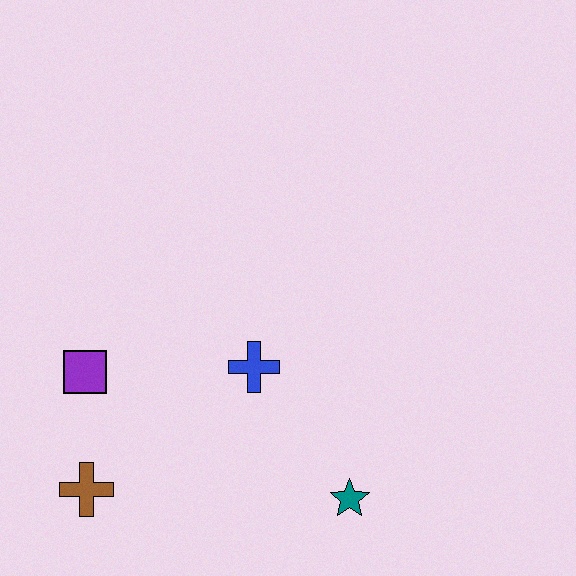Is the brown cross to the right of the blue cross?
No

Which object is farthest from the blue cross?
The brown cross is farthest from the blue cross.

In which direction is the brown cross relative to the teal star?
The brown cross is to the left of the teal star.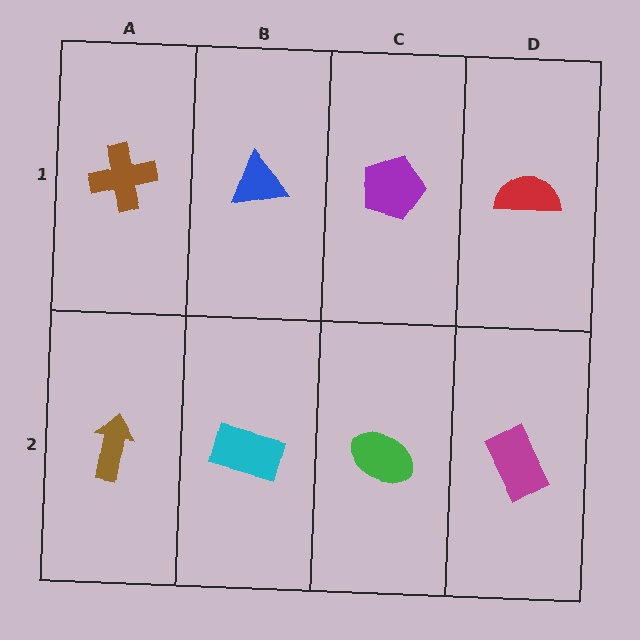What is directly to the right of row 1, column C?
A red semicircle.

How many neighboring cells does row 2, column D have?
2.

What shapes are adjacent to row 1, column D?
A magenta rectangle (row 2, column D), a purple pentagon (row 1, column C).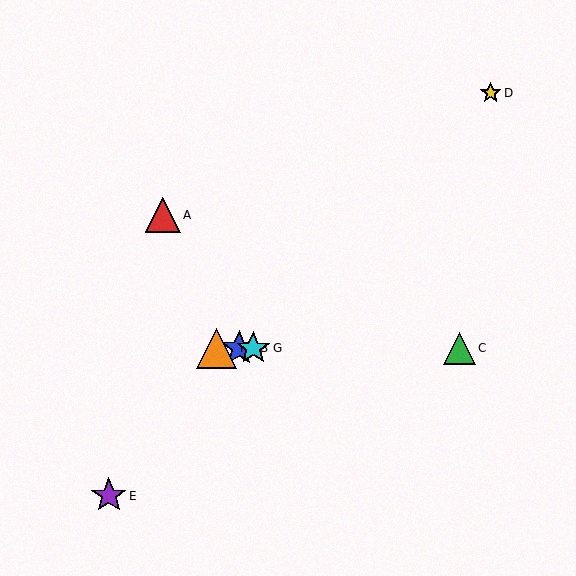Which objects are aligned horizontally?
Objects B, C, F, G are aligned horizontally.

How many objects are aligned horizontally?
4 objects (B, C, F, G) are aligned horizontally.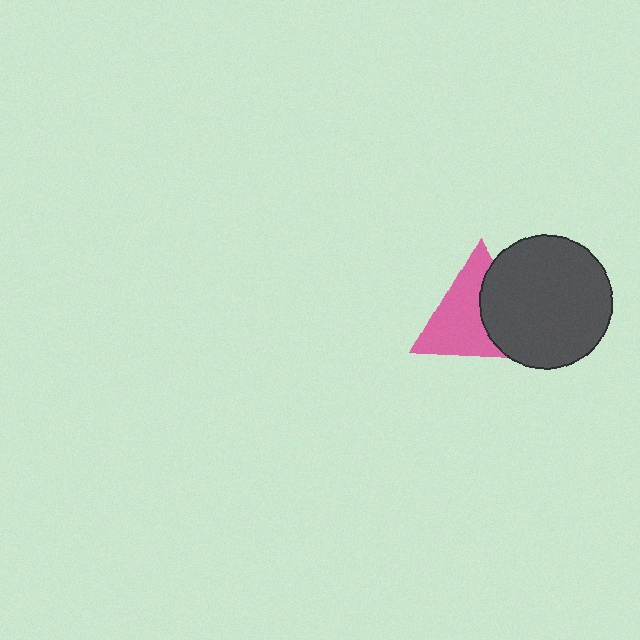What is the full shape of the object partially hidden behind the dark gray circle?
The partially hidden object is a pink triangle.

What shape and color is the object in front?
The object in front is a dark gray circle.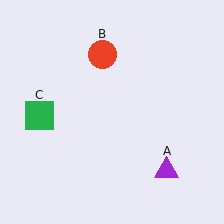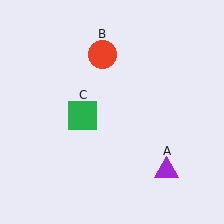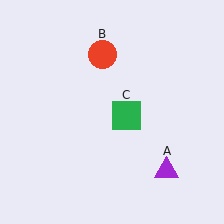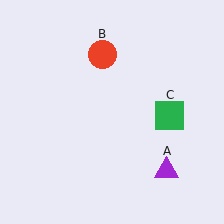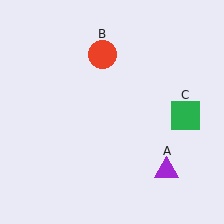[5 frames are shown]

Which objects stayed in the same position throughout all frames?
Purple triangle (object A) and red circle (object B) remained stationary.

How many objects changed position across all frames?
1 object changed position: green square (object C).